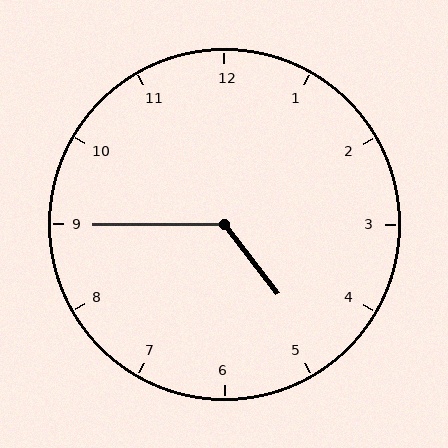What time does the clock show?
4:45.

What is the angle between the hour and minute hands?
Approximately 128 degrees.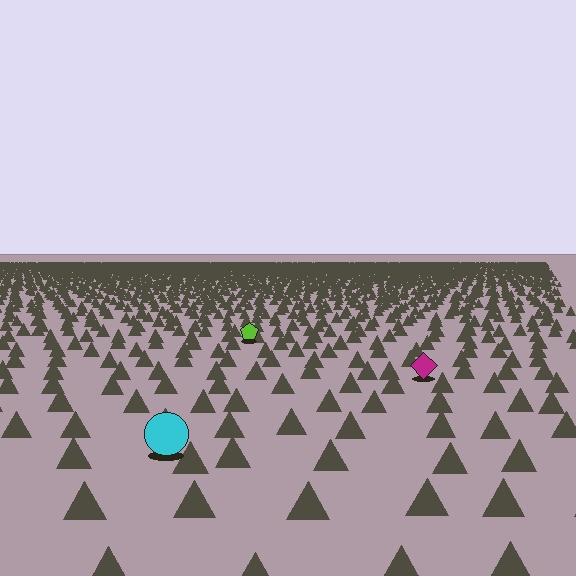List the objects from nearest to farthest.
From nearest to farthest: the cyan circle, the magenta diamond, the lime pentagon.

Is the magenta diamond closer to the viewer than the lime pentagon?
Yes. The magenta diamond is closer — you can tell from the texture gradient: the ground texture is coarser near it.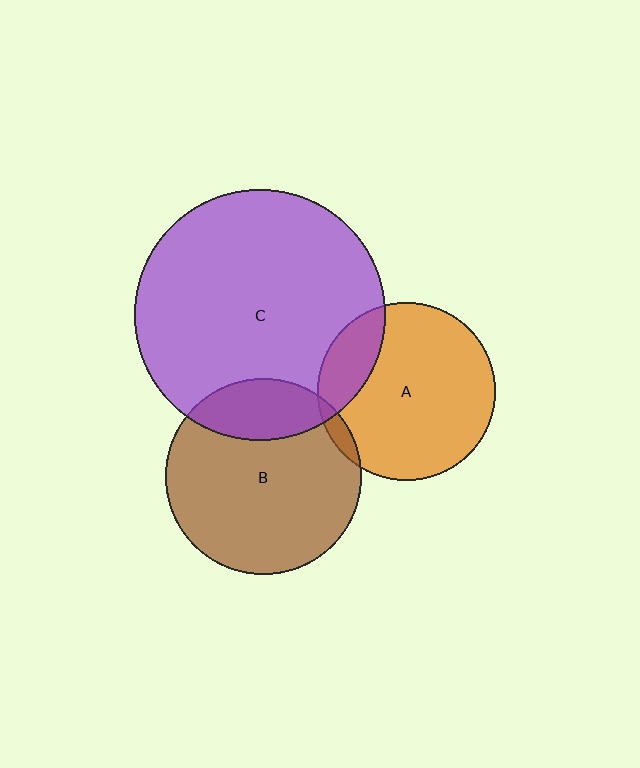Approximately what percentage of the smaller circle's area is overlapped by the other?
Approximately 20%.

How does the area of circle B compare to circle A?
Approximately 1.2 times.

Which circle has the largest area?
Circle C (purple).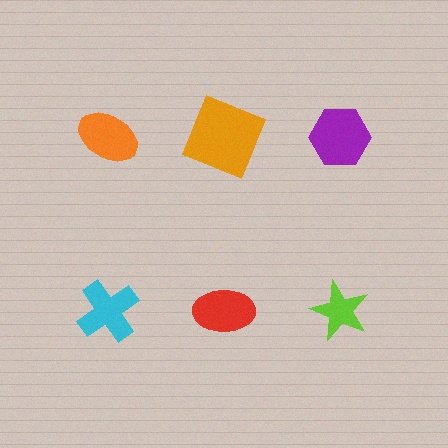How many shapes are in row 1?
3 shapes.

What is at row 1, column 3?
A purple hexagon.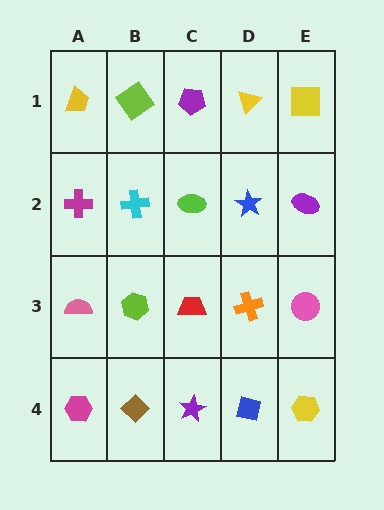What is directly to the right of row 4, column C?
A blue square.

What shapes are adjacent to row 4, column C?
A red trapezoid (row 3, column C), a brown diamond (row 4, column B), a blue square (row 4, column D).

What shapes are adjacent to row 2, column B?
A lime diamond (row 1, column B), a lime hexagon (row 3, column B), a magenta cross (row 2, column A), a lime ellipse (row 2, column C).